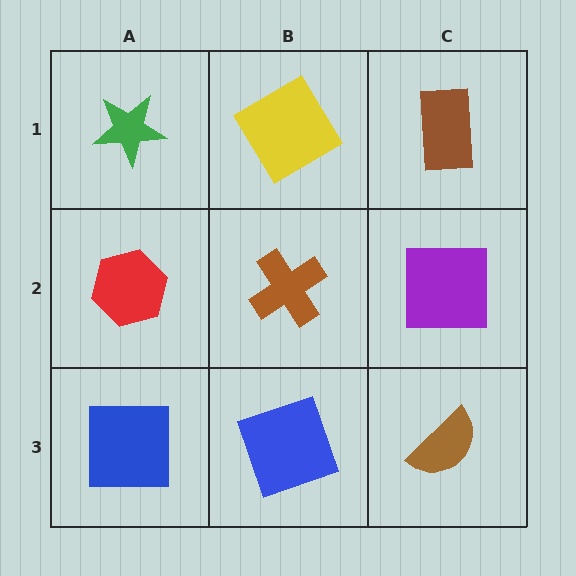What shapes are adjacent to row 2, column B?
A yellow diamond (row 1, column B), a blue square (row 3, column B), a red hexagon (row 2, column A), a purple square (row 2, column C).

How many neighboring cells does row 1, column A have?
2.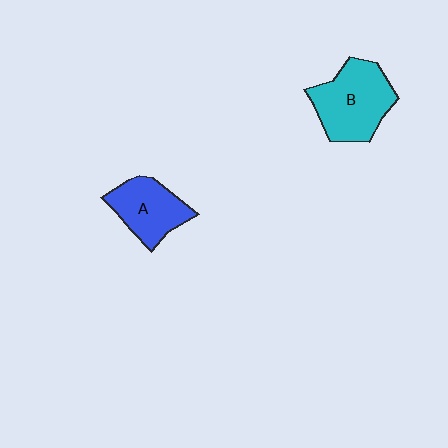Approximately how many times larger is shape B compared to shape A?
Approximately 1.3 times.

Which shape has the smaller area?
Shape A (blue).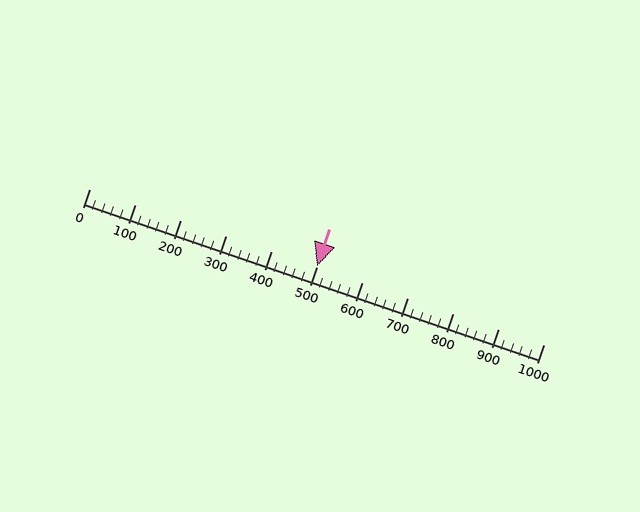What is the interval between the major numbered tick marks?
The major tick marks are spaced 100 units apart.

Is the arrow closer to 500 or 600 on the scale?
The arrow is closer to 500.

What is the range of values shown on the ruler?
The ruler shows values from 0 to 1000.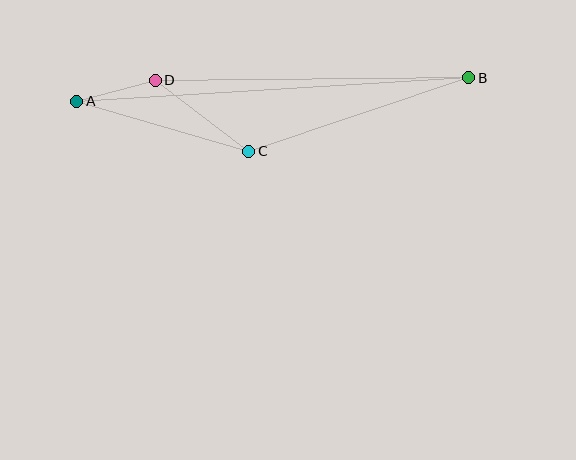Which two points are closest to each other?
Points A and D are closest to each other.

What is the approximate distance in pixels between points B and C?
The distance between B and C is approximately 232 pixels.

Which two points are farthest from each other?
Points A and B are farthest from each other.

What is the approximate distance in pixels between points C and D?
The distance between C and D is approximately 117 pixels.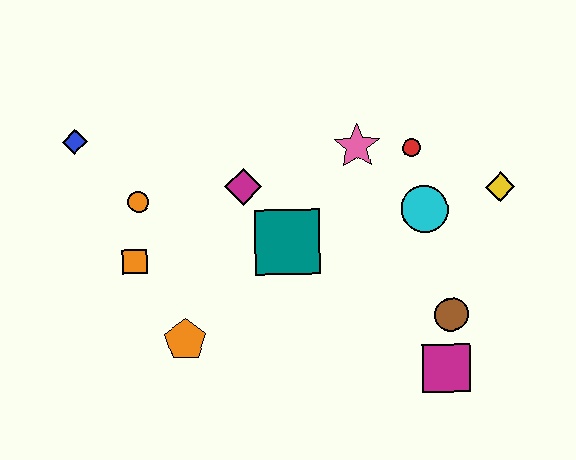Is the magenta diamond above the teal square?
Yes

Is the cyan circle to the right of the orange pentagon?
Yes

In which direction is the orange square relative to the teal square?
The orange square is to the left of the teal square.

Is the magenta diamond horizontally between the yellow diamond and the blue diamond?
Yes